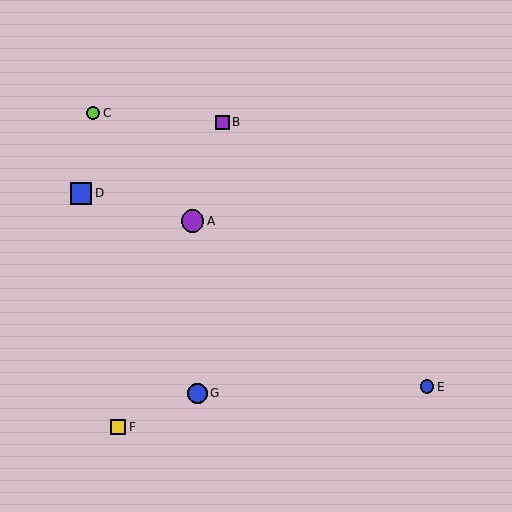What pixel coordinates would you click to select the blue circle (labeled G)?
Click at (197, 393) to select the blue circle G.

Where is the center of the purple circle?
The center of the purple circle is at (192, 221).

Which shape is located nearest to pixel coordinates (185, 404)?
The blue circle (labeled G) at (197, 393) is nearest to that location.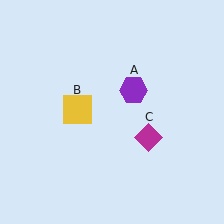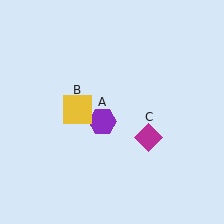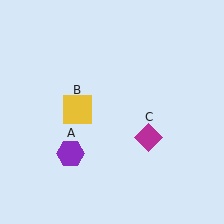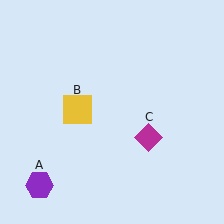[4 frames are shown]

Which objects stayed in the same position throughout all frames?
Yellow square (object B) and magenta diamond (object C) remained stationary.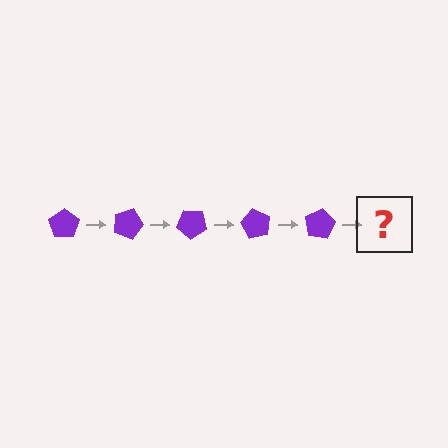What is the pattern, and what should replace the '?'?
The pattern is that the pentagon rotates 20 degrees each step. The '?' should be a purple pentagon rotated 100 degrees.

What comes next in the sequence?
The next element should be a purple pentagon rotated 100 degrees.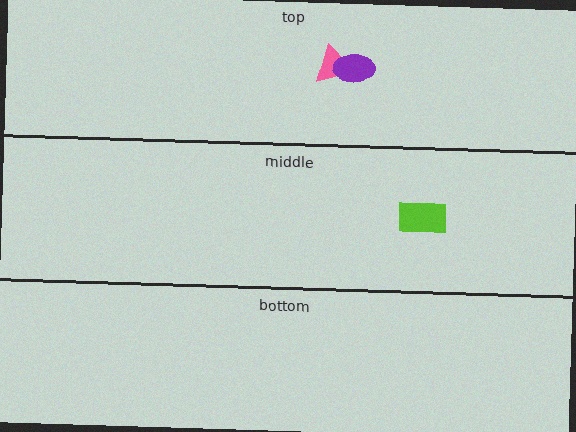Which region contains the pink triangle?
The top region.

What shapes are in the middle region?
The lime rectangle.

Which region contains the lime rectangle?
The middle region.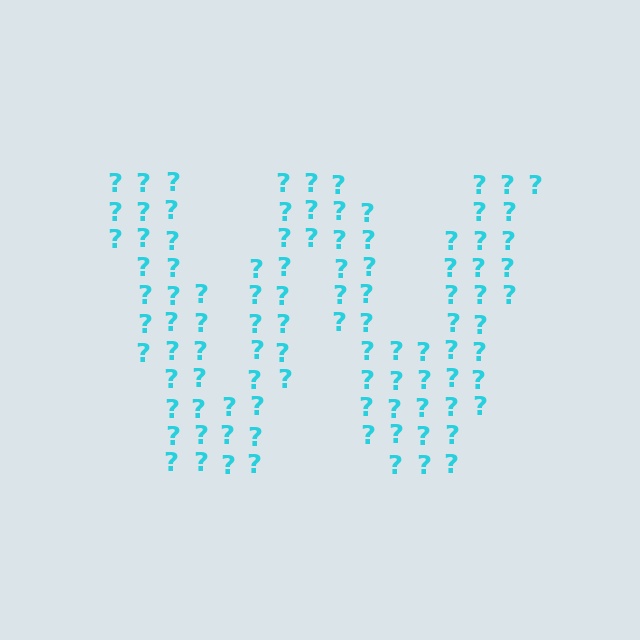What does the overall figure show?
The overall figure shows the letter W.